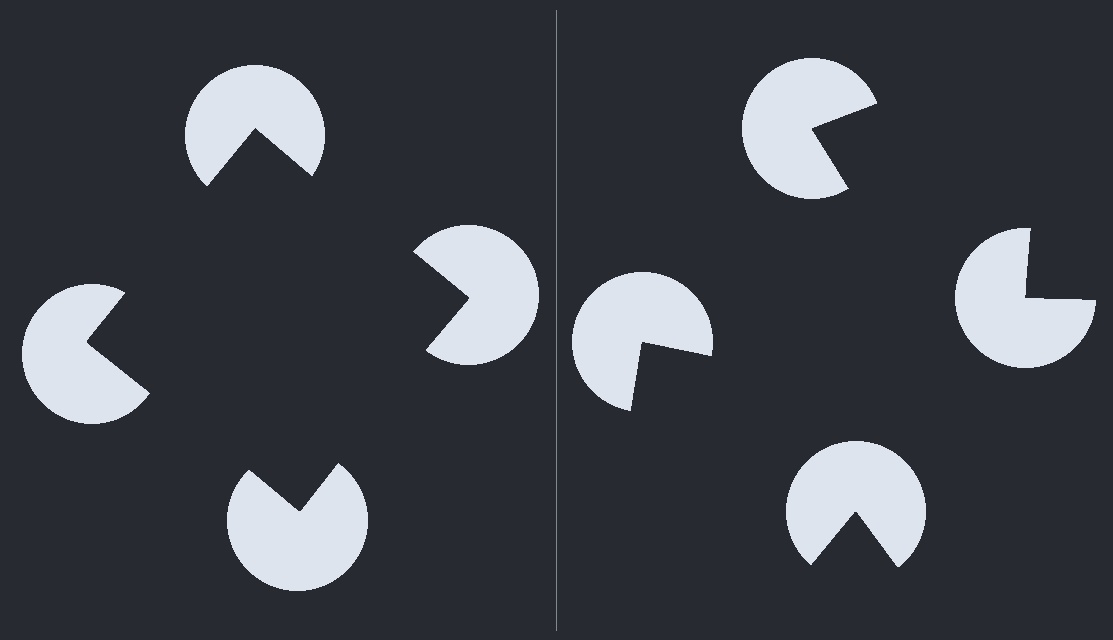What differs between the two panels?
The pac-man discs are positioned identically on both sides; only the wedge orientations differ. On the left they align to a square; on the right they are misaligned.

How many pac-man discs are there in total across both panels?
8 — 4 on each side.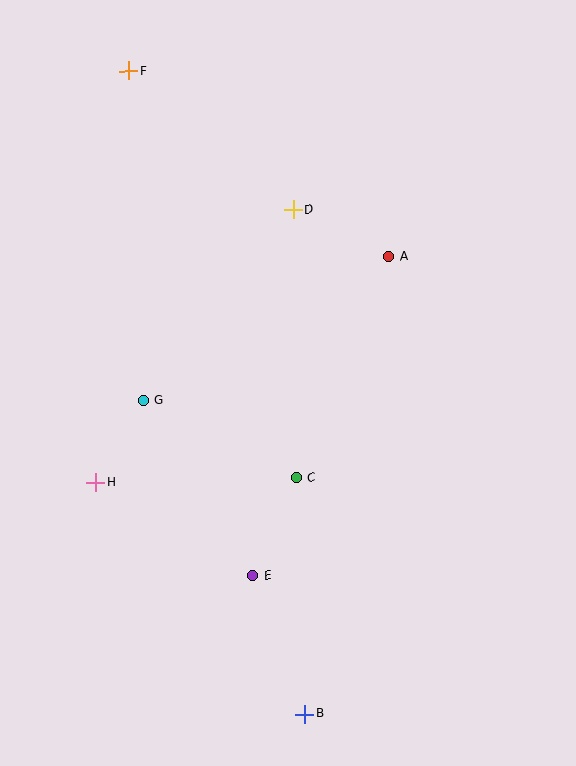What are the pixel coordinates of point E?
Point E is at (253, 576).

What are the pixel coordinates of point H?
Point H is at (96, 483).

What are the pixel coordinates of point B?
Point B is at (305, 714).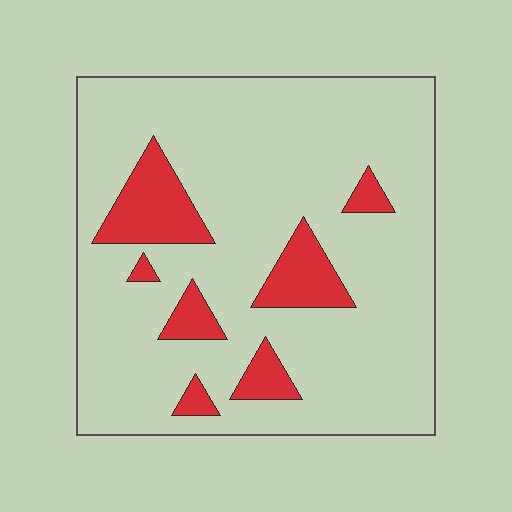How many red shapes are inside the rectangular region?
7.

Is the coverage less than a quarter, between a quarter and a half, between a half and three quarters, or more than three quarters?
Less than a quarter.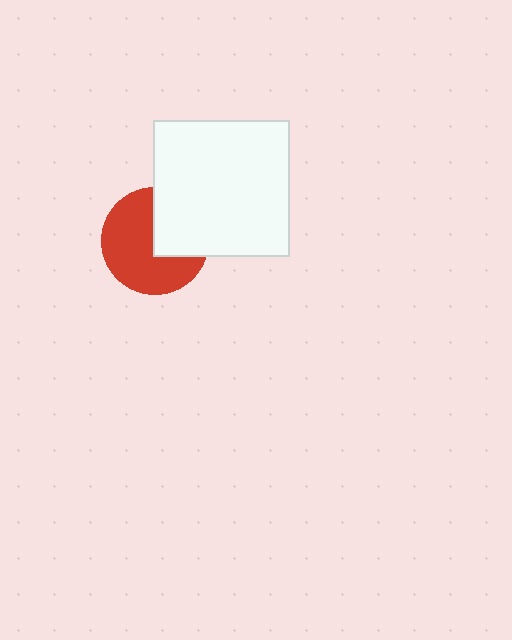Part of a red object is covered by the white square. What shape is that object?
It is a circle.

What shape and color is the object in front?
The object in front is a white square.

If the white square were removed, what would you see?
You would see the complete red circle.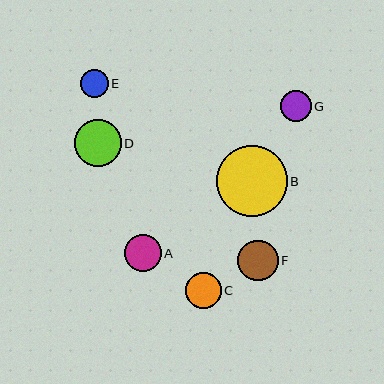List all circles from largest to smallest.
From largest to smallest: B, D, F, A, C, G, E.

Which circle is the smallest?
Circle E is the smallest with a size of approximately 28 pixels.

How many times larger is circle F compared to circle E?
Circle F is approximately 1.5 times the size of circle E.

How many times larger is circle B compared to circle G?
Circle B is approximately 2.3 times the size of circle G.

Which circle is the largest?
Circle B is the largest with a size of approximately 71 pixels.